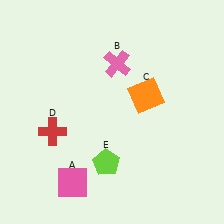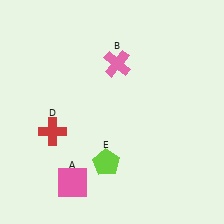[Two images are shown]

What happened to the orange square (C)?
The orange square (C) was removed in Image 2. It was in the top-right area of Image 1.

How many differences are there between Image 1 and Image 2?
There is 1 difference between the two images.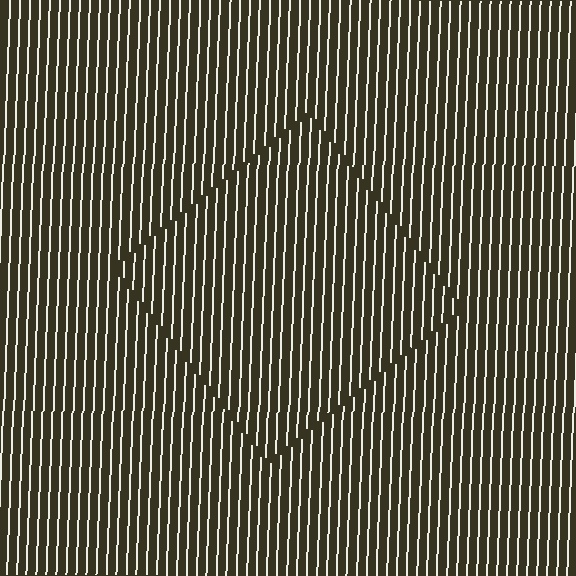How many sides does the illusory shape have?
4 sides — the line-ends trace a square.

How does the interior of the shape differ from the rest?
The interior of the shape contains the same grating, shifted by half a period — the contour is defined by the phase discontinuity where line-ends from the inner and outer gratings abut.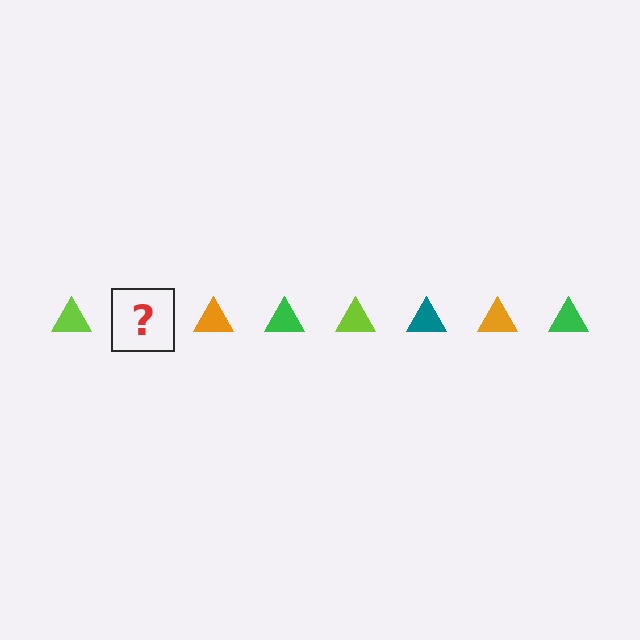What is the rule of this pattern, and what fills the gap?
The rule is that the pattern cycles through lime, teal, orange, green triangles. The gap should be filled with a teal triangle.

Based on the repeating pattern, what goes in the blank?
The blank should be a teal triangle.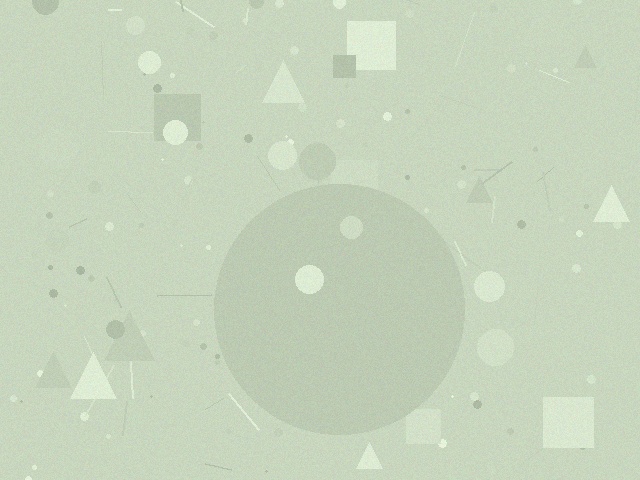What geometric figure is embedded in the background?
A circle is embedded in the background.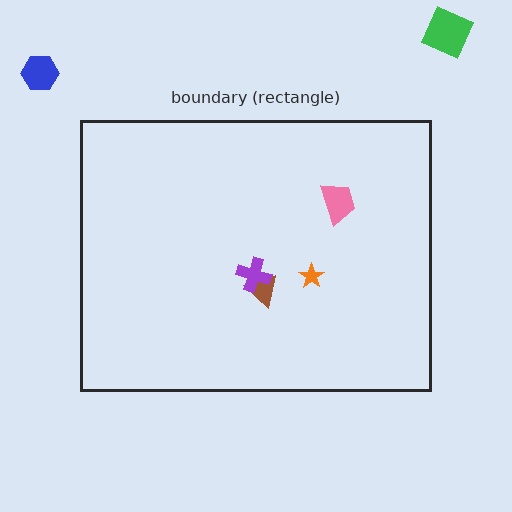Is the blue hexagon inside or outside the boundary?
Outside.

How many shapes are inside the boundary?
4 inside, 2 outside.